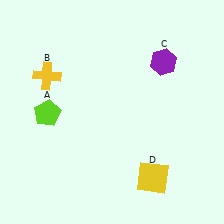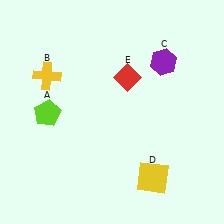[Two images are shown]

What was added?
A red diamond (E) was added in Image 2.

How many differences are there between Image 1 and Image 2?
There is 1 difference between the two images.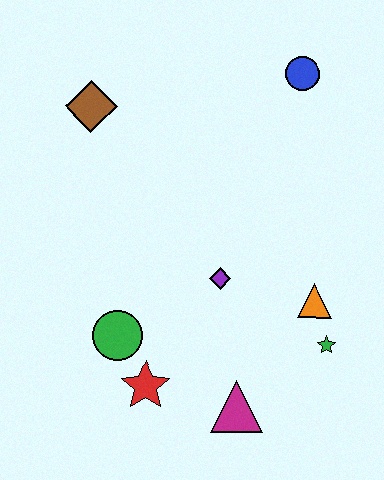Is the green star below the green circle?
Yes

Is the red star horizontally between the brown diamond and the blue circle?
Yes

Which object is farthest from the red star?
The blue circle is farthest from the red star.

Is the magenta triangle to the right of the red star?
Yes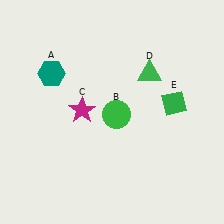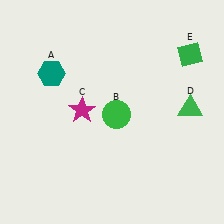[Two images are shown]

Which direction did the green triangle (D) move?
The green triangle (D) moved right.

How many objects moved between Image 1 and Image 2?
2 objects moved between the two images.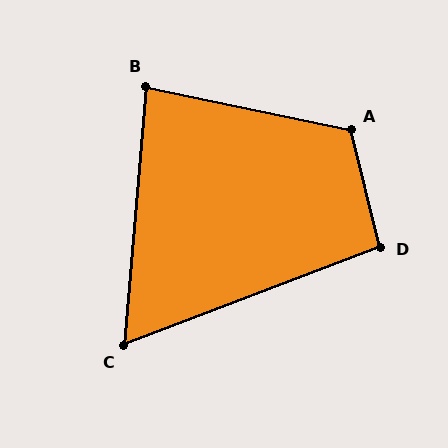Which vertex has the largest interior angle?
A, at approximately 116 degrees.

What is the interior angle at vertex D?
Approximately 97 degrees (obtuse).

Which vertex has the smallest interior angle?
C, at approximately 64 degrees.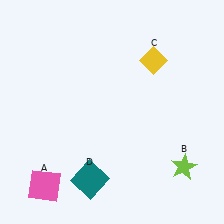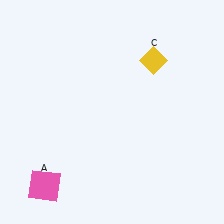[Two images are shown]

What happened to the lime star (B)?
The lime star (B) was removed in Image 2. It was in the bottom-right area of Image 1.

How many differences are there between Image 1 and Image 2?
There are 2 differences between the two images.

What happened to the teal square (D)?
The teal square (D) was removed in Image 2. It was in the bottom-left area of Image 1.